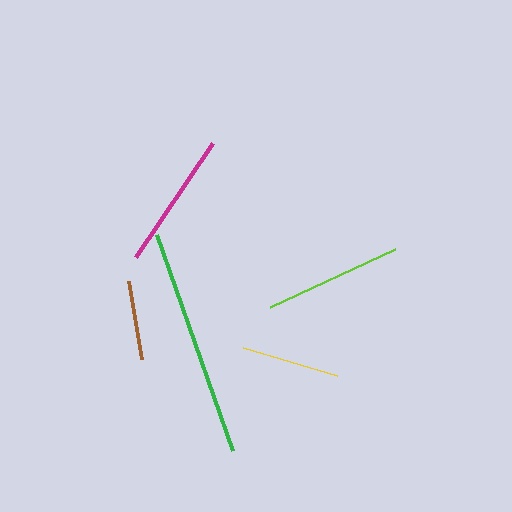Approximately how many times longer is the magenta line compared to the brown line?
The magenta line is approximately 1.7 times the length of the brown line.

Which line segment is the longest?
The green line is the longest at approximately 229 pixels.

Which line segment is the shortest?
The brown line is the shortest at approximately 79 pixels.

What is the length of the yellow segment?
The yellow segment is approximately 97 pixels long.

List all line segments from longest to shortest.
From longest to shortest: green, lime, magenta, yellow, brown.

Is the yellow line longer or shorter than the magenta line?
The magenta line is longer than the yellow line.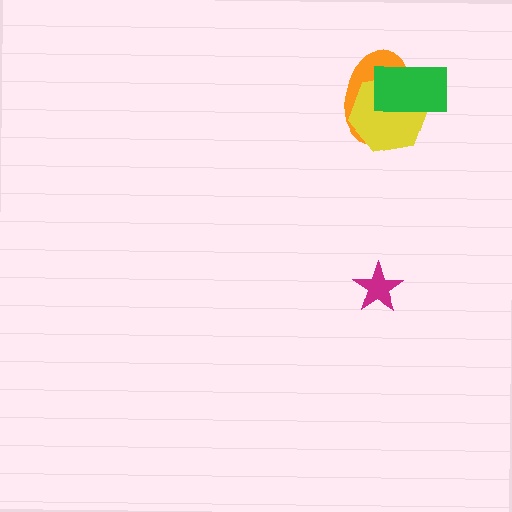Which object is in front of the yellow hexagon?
The green rectangle is in front of the yellow hexagon.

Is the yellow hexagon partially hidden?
Yes, it is partially covered by another shape.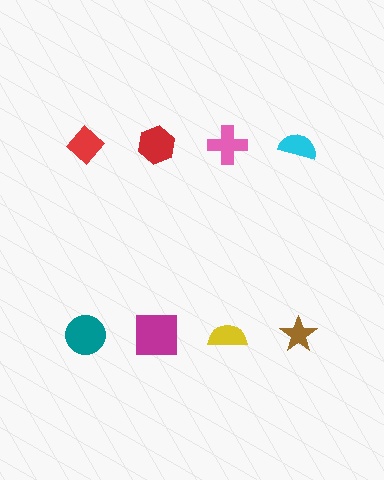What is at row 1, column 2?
A red hexagon.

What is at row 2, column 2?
A magenta square.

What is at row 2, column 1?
A teal circle.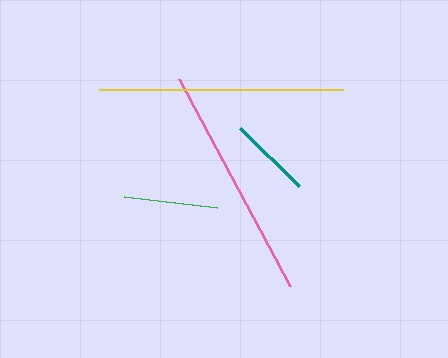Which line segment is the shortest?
The teal line is the shortest at approximately 83 pixels.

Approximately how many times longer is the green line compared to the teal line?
The green line is approximately 1.1 times the length of the teal line.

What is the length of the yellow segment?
The yellow segment is approximately 244 pixels long.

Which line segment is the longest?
The yellow line is the longest at approximately 244 pixels.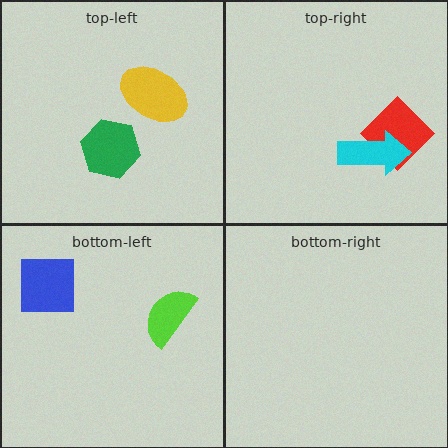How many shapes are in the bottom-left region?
2.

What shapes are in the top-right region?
The red diamond, the cyan arrow.